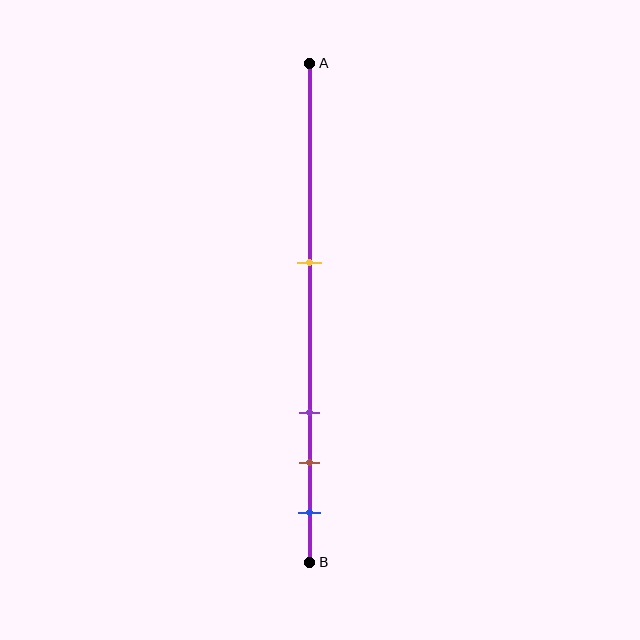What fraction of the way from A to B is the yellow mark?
The yellow mark is approximately 40% (0.4) of the way from A to B.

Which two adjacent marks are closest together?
The brown and blue marks are the closest adjacent pair.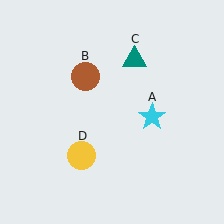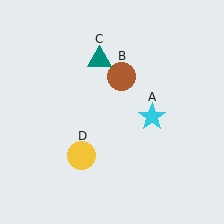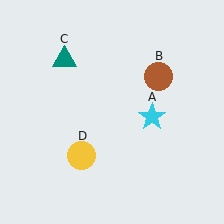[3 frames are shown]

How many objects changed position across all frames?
2 objects changed position: brown circle (object B), teal triangle (object C).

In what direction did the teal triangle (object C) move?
The teal triangle (object C) moved left.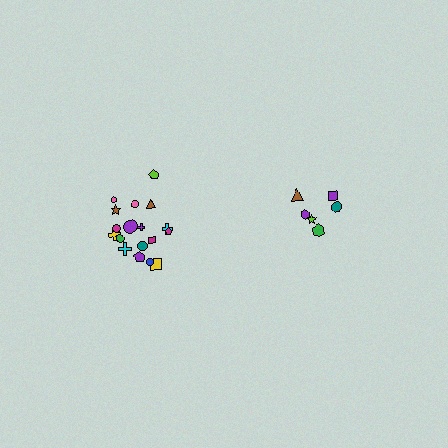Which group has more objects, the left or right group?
The left group.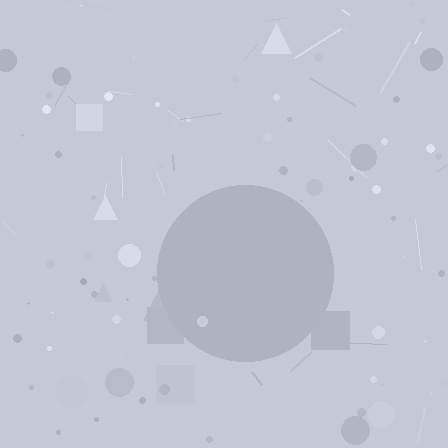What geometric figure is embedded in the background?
A circle is embedded in the background.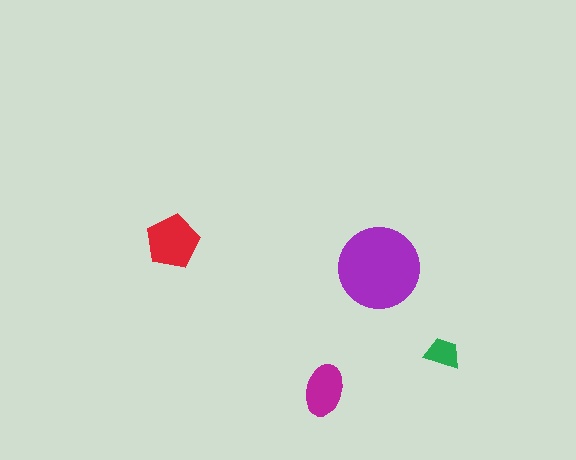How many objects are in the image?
There are 4 objects in the image.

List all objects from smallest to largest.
The green trapezoid, the magenta ellipse, the red pentagon, the purple circle.